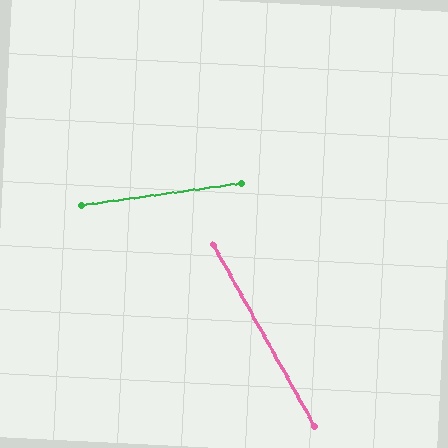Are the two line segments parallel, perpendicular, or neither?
Neither parallel nor perpendicular — they differ by about 68°.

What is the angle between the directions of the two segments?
Approximately 68 degrees.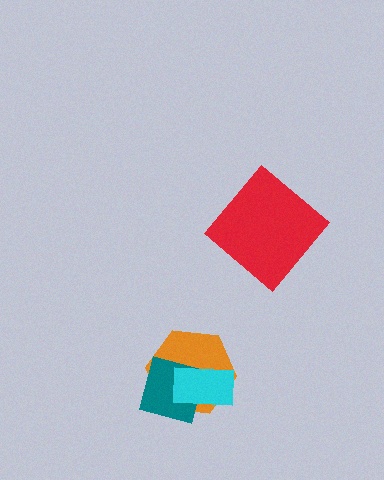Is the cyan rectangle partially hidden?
No, no other shape covers it.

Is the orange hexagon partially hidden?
Yes, it is partially covered by another shape.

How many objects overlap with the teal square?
2 objects overlap with the teal square.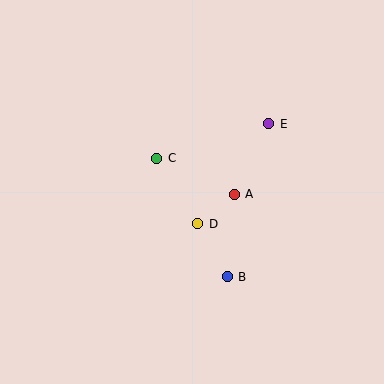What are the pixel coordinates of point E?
Point E is at (269, 124).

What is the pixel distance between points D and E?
The distance between D and E is 123 pixels.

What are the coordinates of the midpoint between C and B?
The midpoint between C and B is at (192, 217).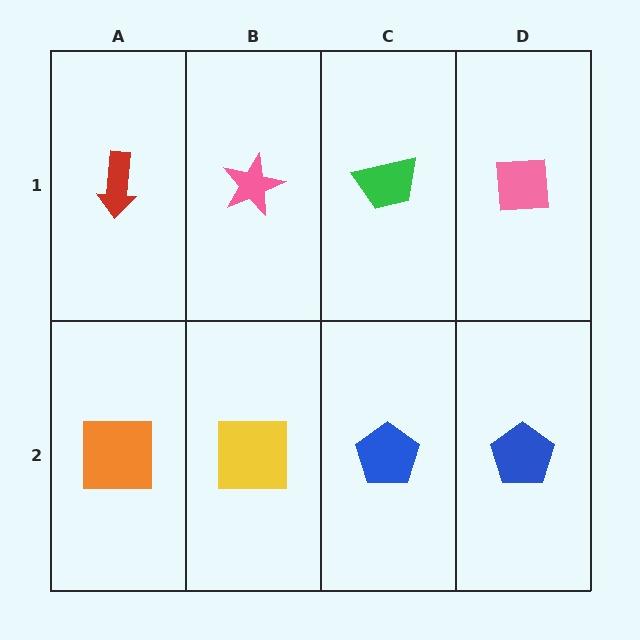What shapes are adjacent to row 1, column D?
A blue pentagon (row 2, column D), a green trapezoid (row 1, column C).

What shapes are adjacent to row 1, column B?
A yellow square (row 2, column B), a red arrow (row 1, column A), a green trapezoid (row 1, column C).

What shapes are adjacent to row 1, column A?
An orange square (row 2, column A), a pink star (row 1, column B).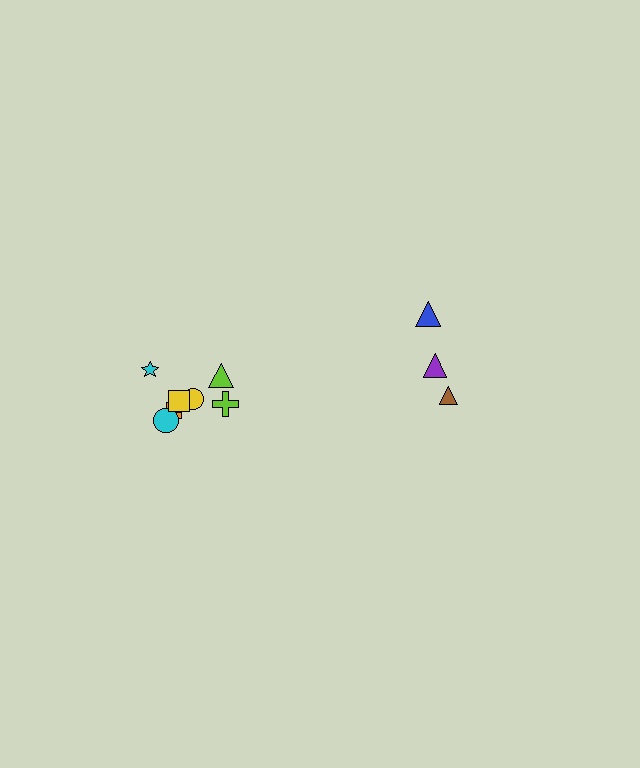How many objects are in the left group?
There are 7 objects.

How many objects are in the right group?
There are 3 objects.